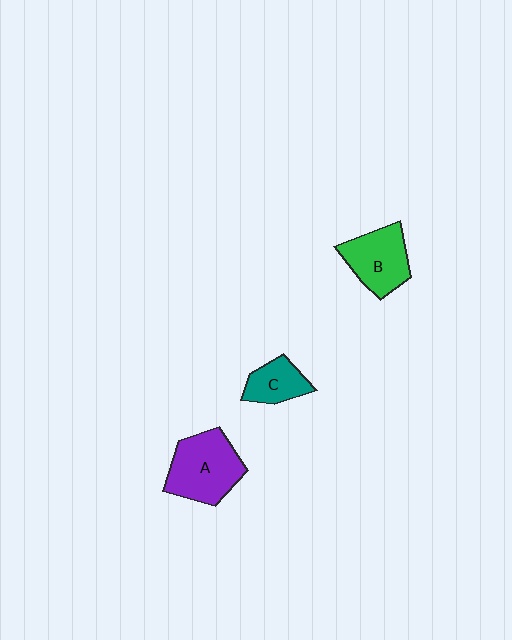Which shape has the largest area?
Shape A (purple).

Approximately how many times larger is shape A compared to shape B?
Approximately 1.2 times.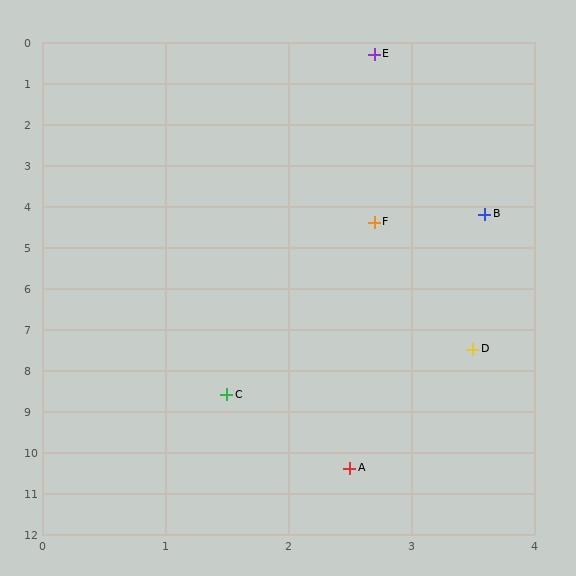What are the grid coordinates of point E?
Point E is at approximately (2.7, 0.3).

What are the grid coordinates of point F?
Point F is at approximately (2.7, 4.4).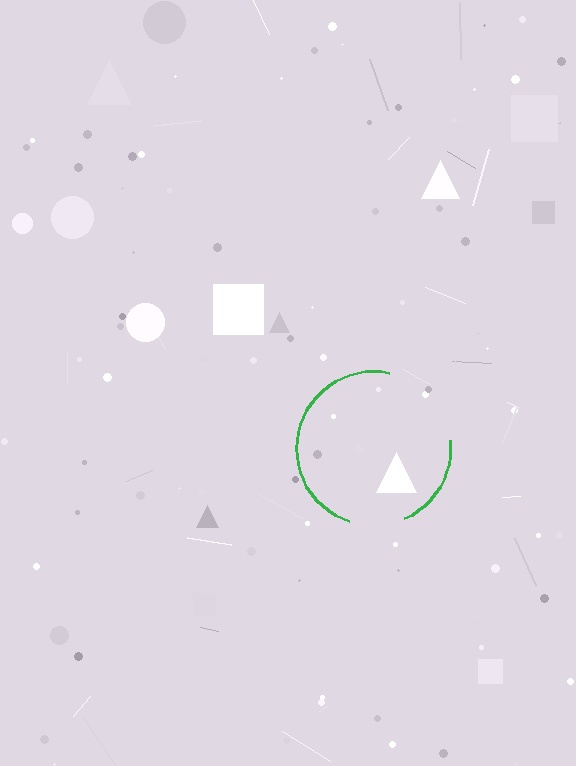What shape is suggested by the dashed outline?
The dashed outline suggests a circle.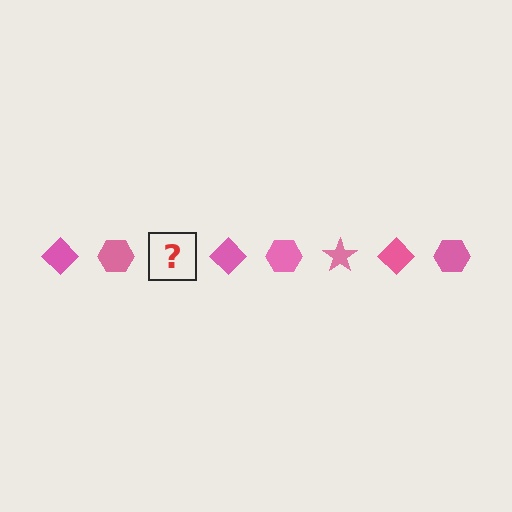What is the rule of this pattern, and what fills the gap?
The rule is that the pattern cycles through diamond, hexagon, star shapes in pink. The gap should be filled with a pink star.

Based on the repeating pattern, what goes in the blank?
The blank should be a pink star.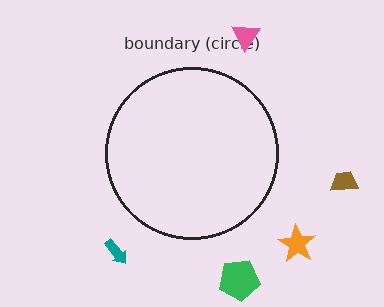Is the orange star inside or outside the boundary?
Outside.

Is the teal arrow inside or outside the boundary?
Outside.